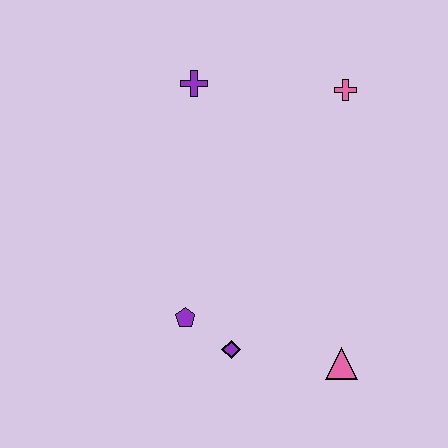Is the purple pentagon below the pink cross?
Yes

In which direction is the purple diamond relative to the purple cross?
The purple diamond is below the purple cross.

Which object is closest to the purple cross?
The pink cross is closest to the purple cross.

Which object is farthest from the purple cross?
The pink triangle is farthest from the purple cross.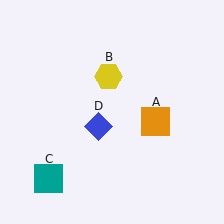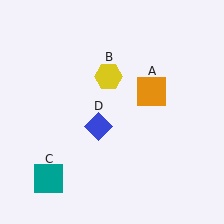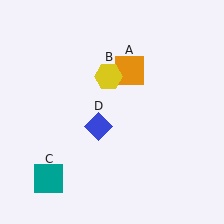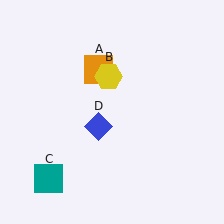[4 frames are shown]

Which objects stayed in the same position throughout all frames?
Yellow hexagon (object B) and teal square (object C) and blue diamond (object D) remained stationary.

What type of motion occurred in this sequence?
The orange square (object A) rotated counterclockwise around the center of the scene.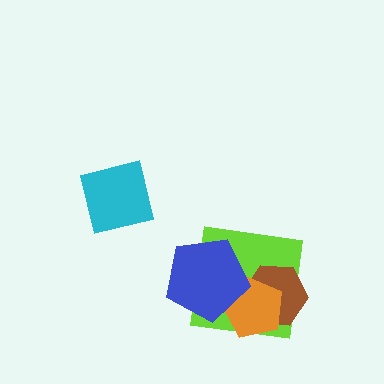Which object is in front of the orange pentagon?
The blue pentagon is in front of the orange pentagon.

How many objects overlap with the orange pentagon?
3 objects overlap with the orange pentagon.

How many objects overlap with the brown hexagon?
2 objects overlap with the brown hexagon.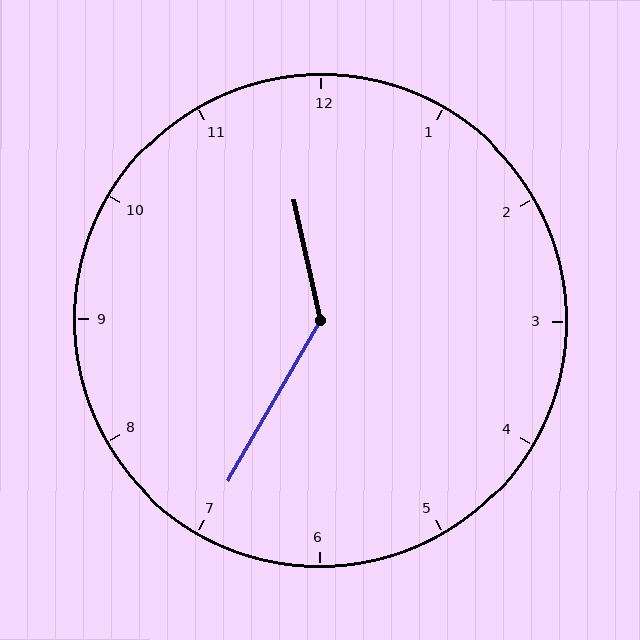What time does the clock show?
11:35.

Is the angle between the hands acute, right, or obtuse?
It is obtuse.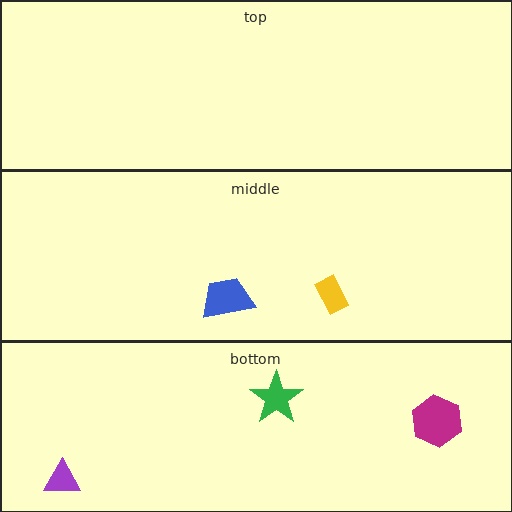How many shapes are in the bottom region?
3.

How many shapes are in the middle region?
2.